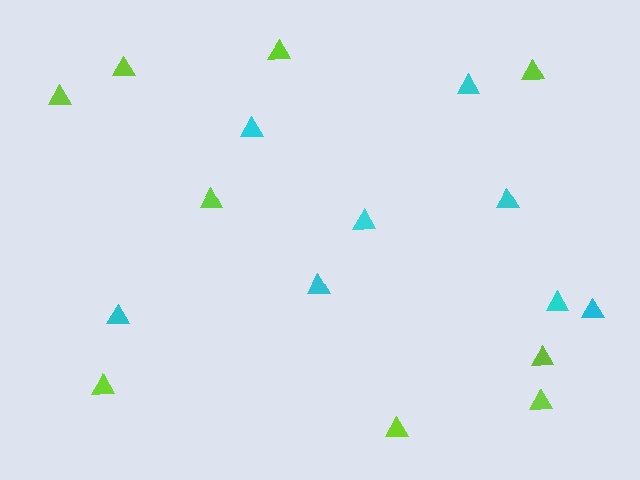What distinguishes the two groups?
There are 2 groups: one group of cyan triangles (8) and one group of lime triangles (9).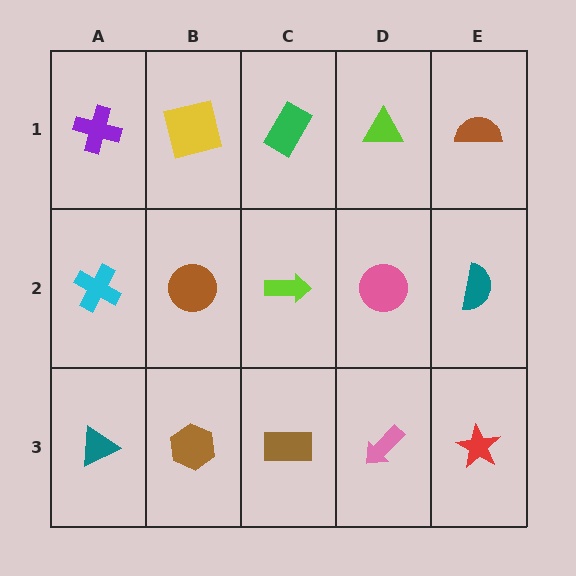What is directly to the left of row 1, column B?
A purple cross.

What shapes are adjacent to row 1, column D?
A pink circle (row 2, column D), a green rectangle (row 1, column C), a brown semicircle (row 1, column E).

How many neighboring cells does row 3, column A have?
2.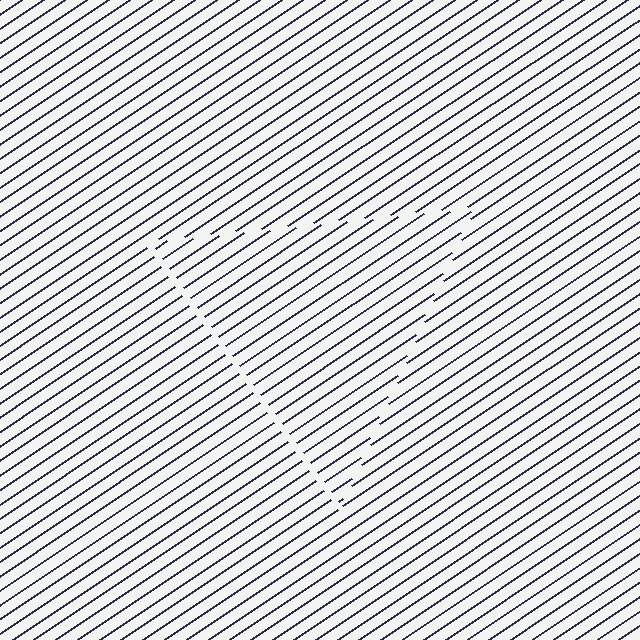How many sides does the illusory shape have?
3 sides — the line-ends trace a triangle.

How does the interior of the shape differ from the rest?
The interior of the shape contains the same grating, shifted by half a period — the contour is defined by the phase discontinuity where line-ends from the inner and outer gratings abut.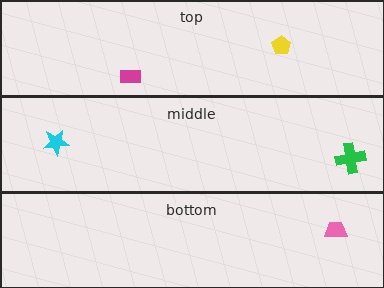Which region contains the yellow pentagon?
The top region.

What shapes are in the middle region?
The green cross, the cyan star.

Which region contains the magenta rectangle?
The top region.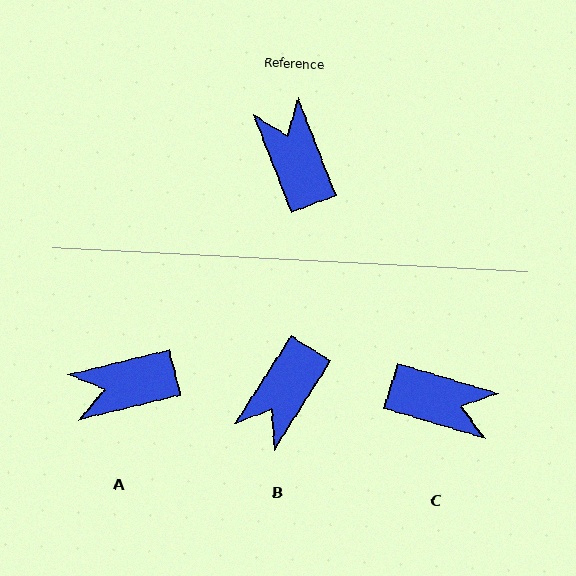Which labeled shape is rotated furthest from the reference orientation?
C, about 128 degrees away.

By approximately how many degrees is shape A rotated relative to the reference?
Approximately 82 degrees counter-clockwise.